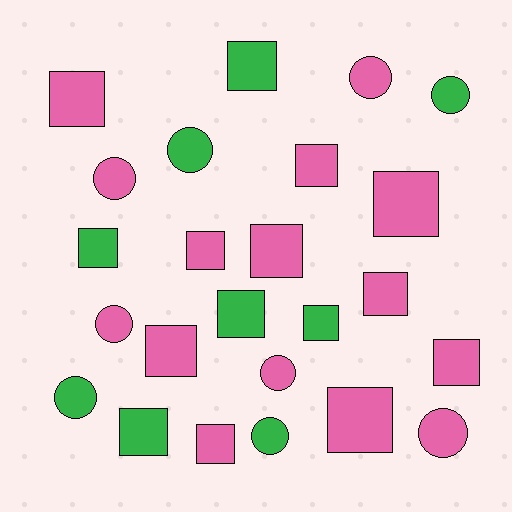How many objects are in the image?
There are 24 objects.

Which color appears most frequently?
Pink, with 15 objects.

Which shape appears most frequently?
Square, with 15 objects.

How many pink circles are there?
There are 5 pink circles.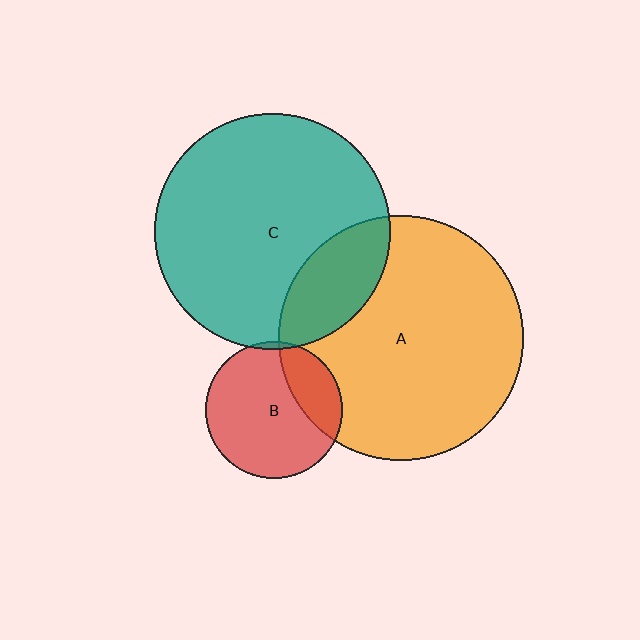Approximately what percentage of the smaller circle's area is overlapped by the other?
Approximately 5%.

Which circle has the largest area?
Circle A (orange).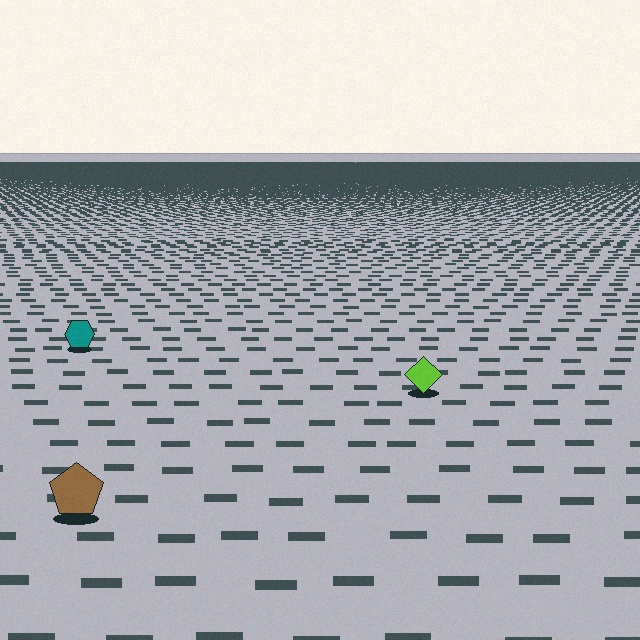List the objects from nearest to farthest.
From nearest to farthest: the brown pentagon, the lime diamond, the teal hexagon.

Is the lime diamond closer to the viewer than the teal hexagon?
Yes. The lime diamond is closer — you can tell from the texture gradient: the ground texture is coarser near it.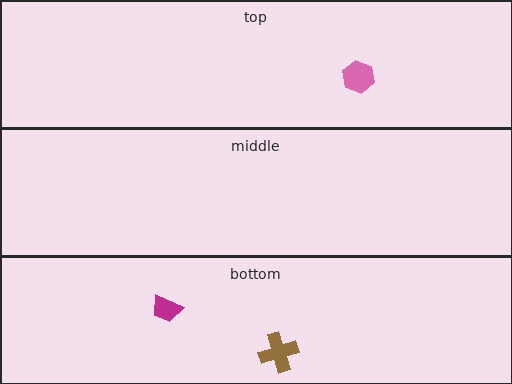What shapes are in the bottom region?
The brown cross, the magenta trapezoid.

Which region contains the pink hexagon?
The top region.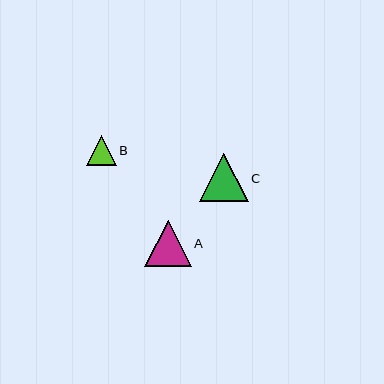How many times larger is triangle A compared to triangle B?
Triangle A is approximately 1.5 times the size of triangle B.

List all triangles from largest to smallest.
From largest to smallest: C, A, B.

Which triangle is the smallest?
Triangle B is the smallest with a size of approximately 30 pixels.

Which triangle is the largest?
Triangle C is the largest with a size of approximately 49 pixels.